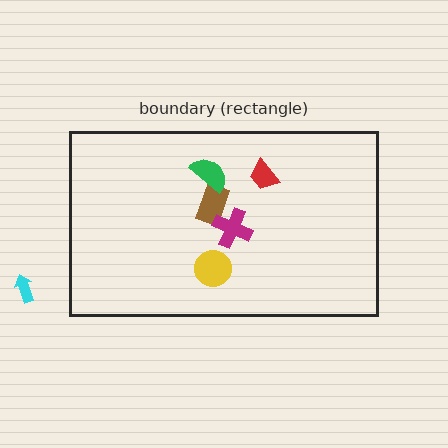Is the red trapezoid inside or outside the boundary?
Inside.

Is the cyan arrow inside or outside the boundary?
Outside.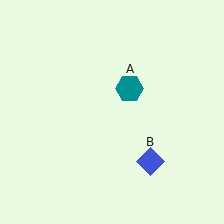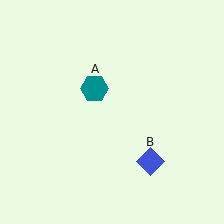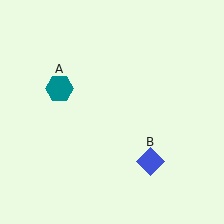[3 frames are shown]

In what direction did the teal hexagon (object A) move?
The teal hexagon (object A) moved left.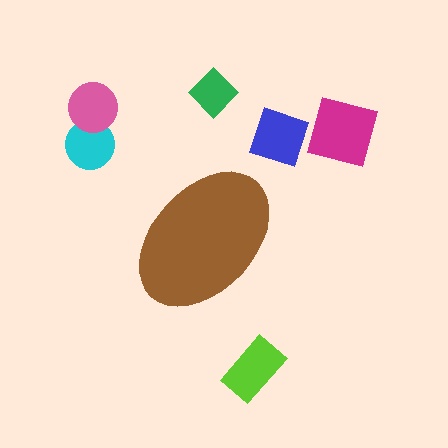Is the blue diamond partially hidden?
No, the blue diamond is fully visible.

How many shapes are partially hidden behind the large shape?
0 shapes are partially hidden.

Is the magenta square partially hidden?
No, the magenta square is fully visible.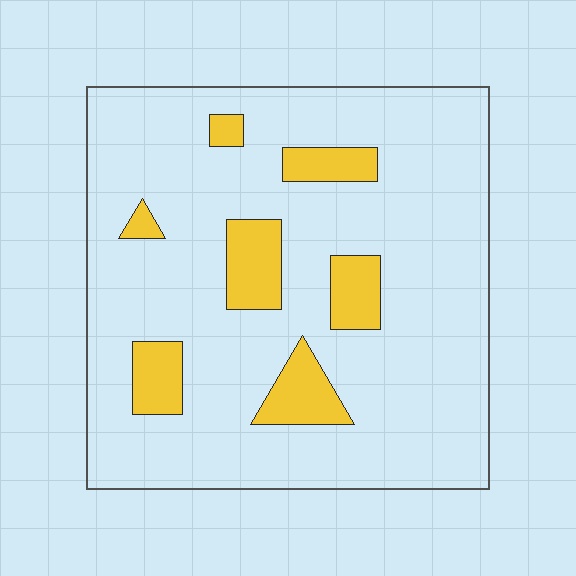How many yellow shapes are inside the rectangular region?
7.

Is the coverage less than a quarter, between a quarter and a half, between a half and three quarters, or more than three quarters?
Less than a quarter.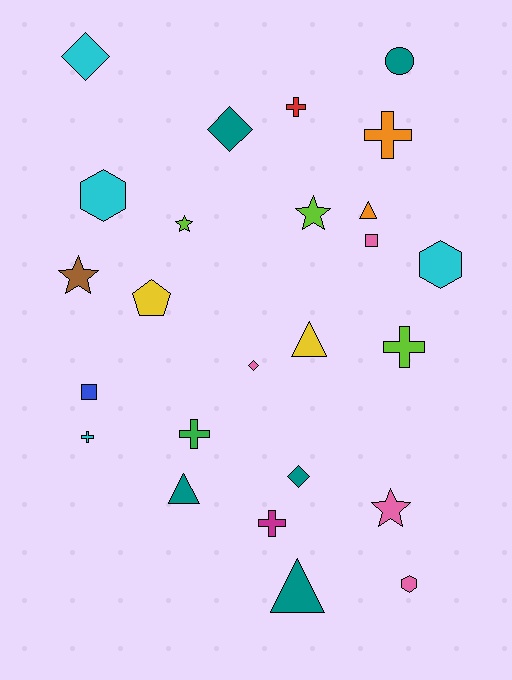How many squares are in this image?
There are 2 squares.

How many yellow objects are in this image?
There are 2 yellow objects.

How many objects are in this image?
There are 25 objects.